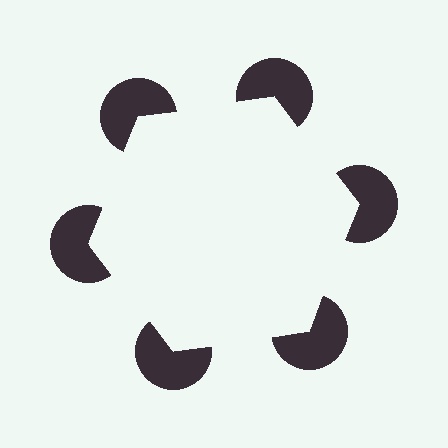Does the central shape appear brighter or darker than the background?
It typically appears slightly brighter than the background, even though no actual brightness change is drawn.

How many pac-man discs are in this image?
There are 6 — one at each vertex of the illusory hexagon.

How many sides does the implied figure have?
6 sides.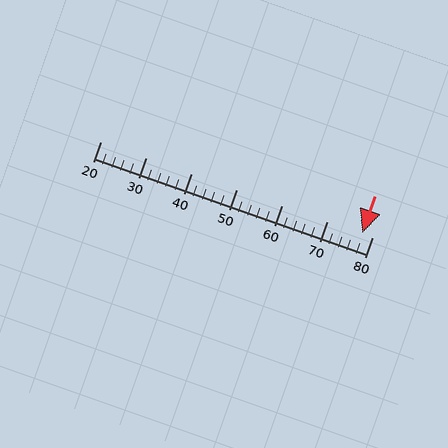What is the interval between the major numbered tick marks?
The major tick marks are spaced 10 units apart.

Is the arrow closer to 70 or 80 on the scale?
The arrow is closer to 80.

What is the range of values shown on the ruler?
The ruler shows values from 20 to 80.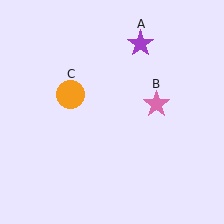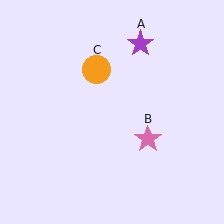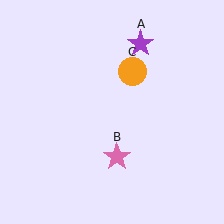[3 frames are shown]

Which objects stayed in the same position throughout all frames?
Purple star (object A) remained stationary.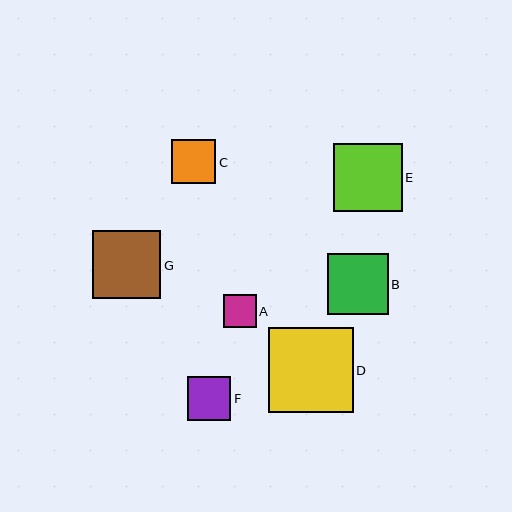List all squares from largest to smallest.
From largest to smallest: D, E, G, B, C, F, A.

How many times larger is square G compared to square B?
Square G is approximately 1.1 times the size of square B.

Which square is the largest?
Square D is the largest with a size of approximately 85 pixels.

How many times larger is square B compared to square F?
Square B is approximately 1.4 times the size of square F.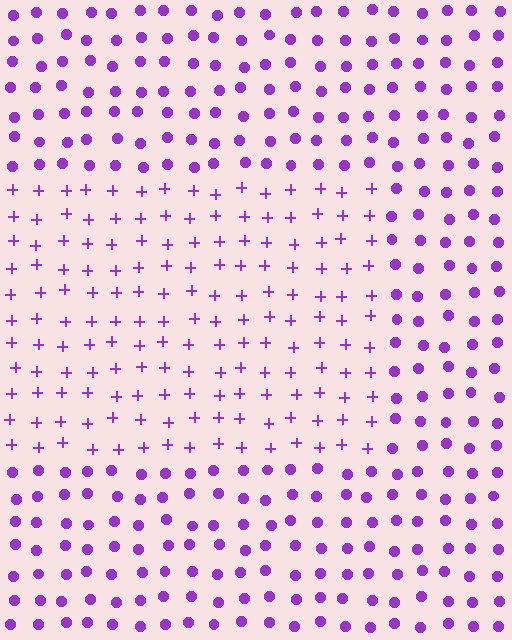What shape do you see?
I see a rectangle.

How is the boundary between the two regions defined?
The boundary is defined by a change in element shape: plus signs inside vs. circles outside. All elements share the same color and spacing.